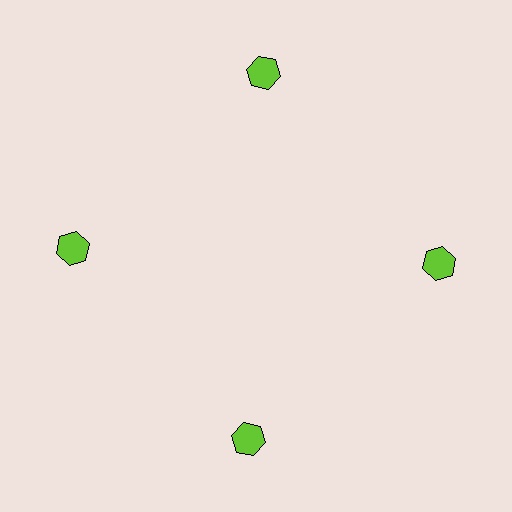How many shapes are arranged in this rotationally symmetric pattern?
There are 4 shapes, arranged in 4 groups of 1.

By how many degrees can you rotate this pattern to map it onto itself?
The pattern maps onto itself every 90 degrees of rotation.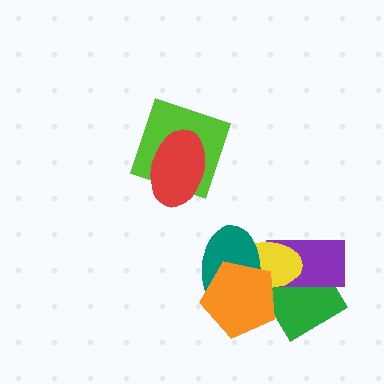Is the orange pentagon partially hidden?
No, no other shape covers it.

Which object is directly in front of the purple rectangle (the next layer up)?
The yellow ellipse is directly in front of the purple rectangle.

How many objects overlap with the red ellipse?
1 object overlaps with the red ellipse.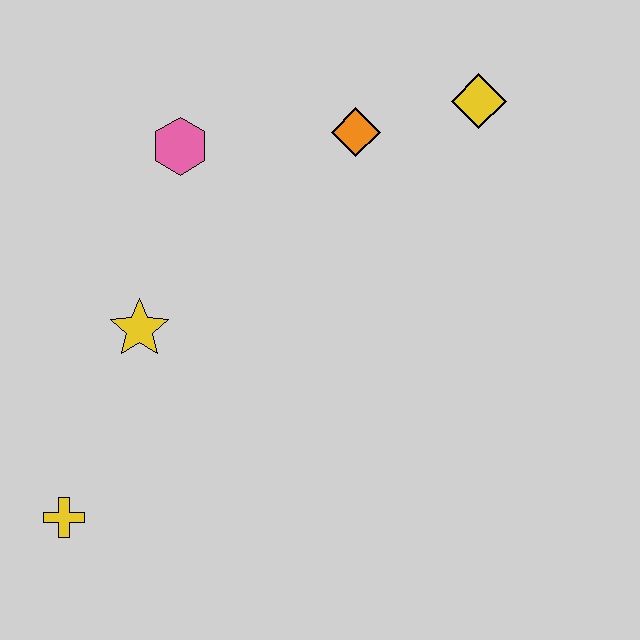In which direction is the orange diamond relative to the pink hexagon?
The orange diamond is to the right of the pink hexagon.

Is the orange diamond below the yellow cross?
No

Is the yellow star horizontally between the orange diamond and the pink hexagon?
No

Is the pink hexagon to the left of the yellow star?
No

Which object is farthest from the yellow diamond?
The yellow cross is farthest from the yellow diamond.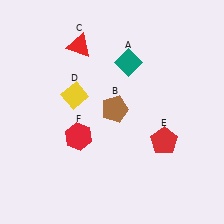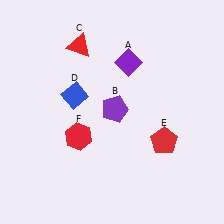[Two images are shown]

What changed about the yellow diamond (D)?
In Image 1, D is yellow. In Image 2, it changed to blue.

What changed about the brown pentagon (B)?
In Image 1, B is brown. In Image 2, it changed to purple.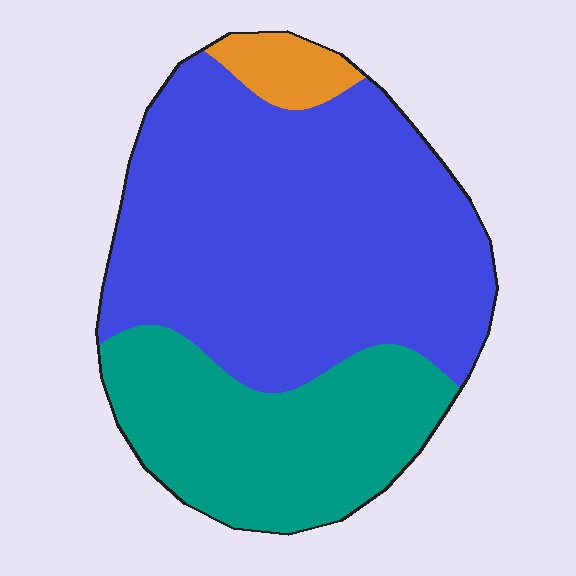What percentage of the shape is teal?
Teal takes up between a quarter and a half of the shape.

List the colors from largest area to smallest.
From largest to smallest: blue, teal, orange.